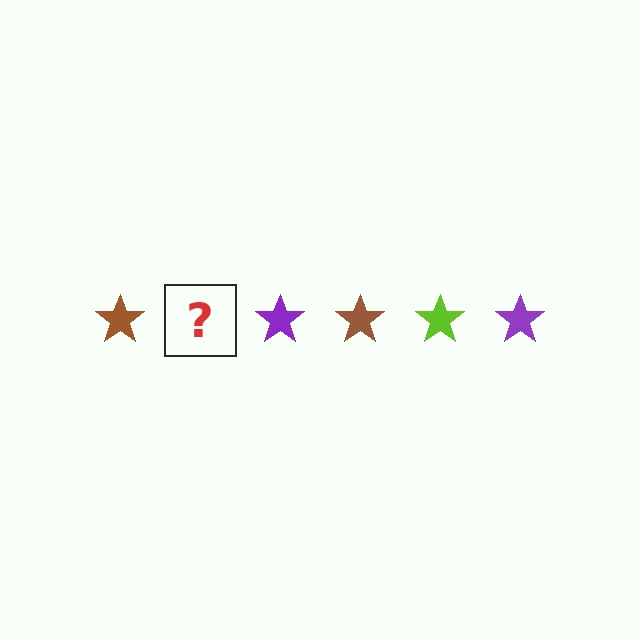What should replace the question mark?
The question mark should be replaced with a lime star.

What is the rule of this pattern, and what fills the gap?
The rule is that the pattern cycles through brown, lime, purple stars. The gap should be filled with a lime star.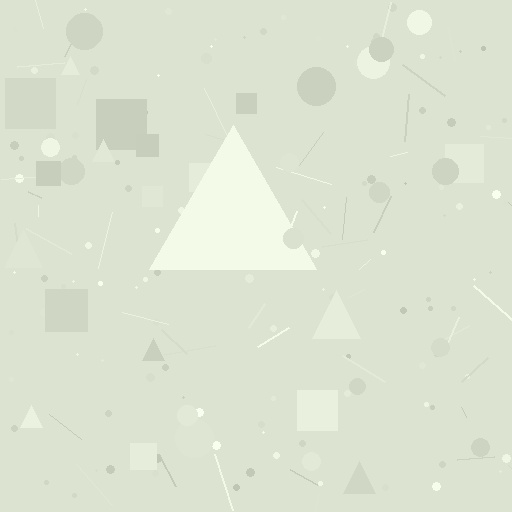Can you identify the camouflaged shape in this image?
The camouflaged shape is a triangle.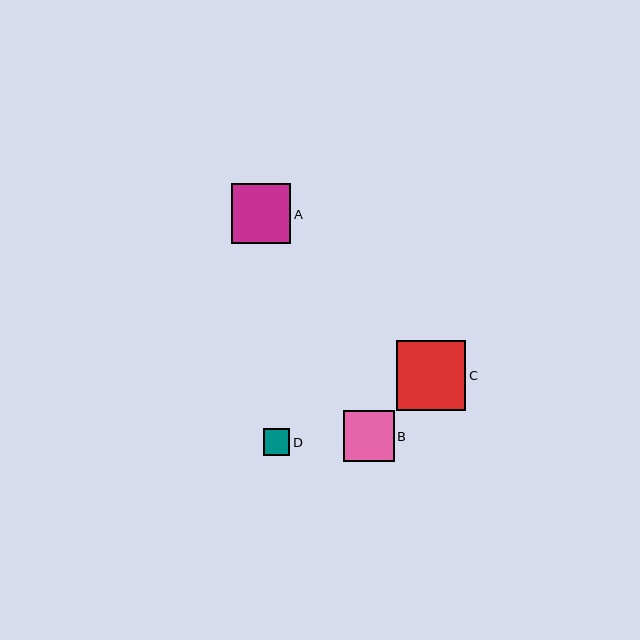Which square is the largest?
Square C is the largest with a size of approximately 70 pixels.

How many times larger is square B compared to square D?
Square B is approximately 1.9 times the size of square D.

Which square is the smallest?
Square D is the smallest with a size of approximately 26 pixels.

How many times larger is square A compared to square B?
Square A is approximately 1.2 times the size of square B.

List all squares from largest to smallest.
From largest to smallest: C, A, B, D.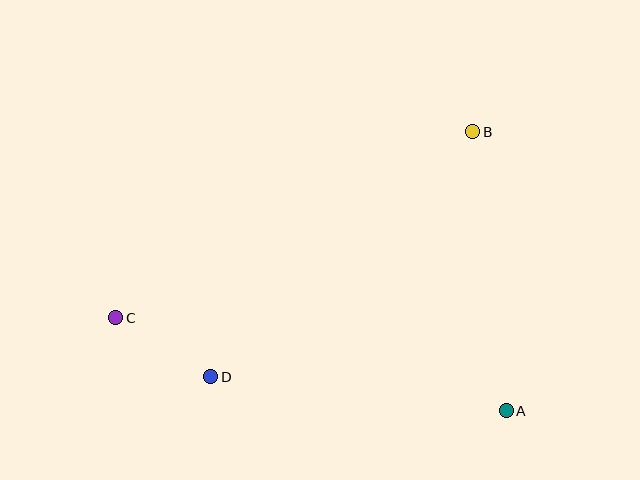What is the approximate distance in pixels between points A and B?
The distance between A and B is approximately 281 pixels.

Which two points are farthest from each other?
Points B and C are farthest from each other.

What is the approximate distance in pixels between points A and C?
The distance between A and C is approximately 401 pixels.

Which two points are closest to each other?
Points C and D are closest to each other.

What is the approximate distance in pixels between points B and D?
The distance between B and D is approximately 359 pixels.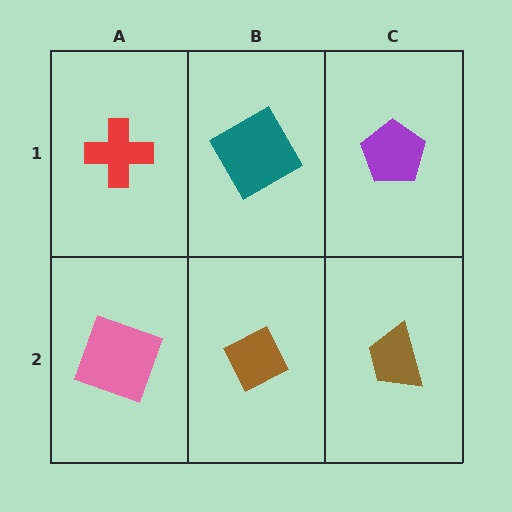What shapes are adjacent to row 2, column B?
A teal square (row 1, column B), a pink square (row 2, column A), a brown trapezoid (row 2, column C).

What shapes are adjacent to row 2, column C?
A purple pentagon (row 1, column C), a brown diamond (row 2, column B).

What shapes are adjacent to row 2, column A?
A red cross (row 1, column A), a brown diamond (row 2, column B).